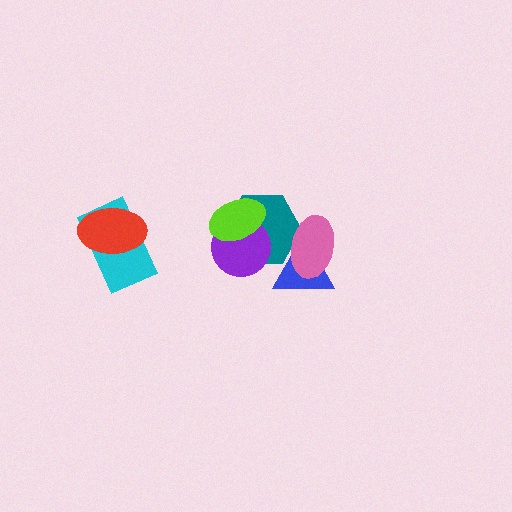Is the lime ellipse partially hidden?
No, no other shape covers it.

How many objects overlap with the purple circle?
2 objects overlap with the purple circle.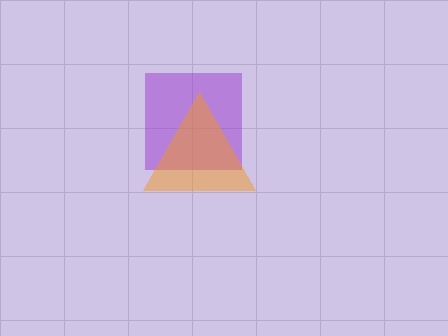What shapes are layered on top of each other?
The layered shapes are: a purple square, an orange triangle.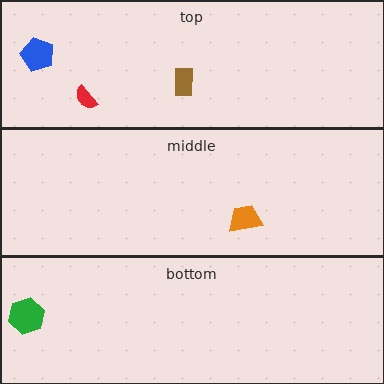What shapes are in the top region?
The blue pentagon, the brown rectangle, the red semicircle.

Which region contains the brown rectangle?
The top region.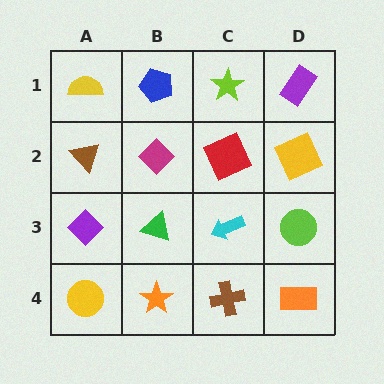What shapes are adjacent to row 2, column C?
A lime star (row 1, column C), a cyan arrow (row 3, column C), a magenta diamond (row 2, column B), a yellow square (row 2, column D).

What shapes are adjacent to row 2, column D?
A purple rectangle (row 1, column D), a lime circle (row 3, column D), a red square (row 2, column C).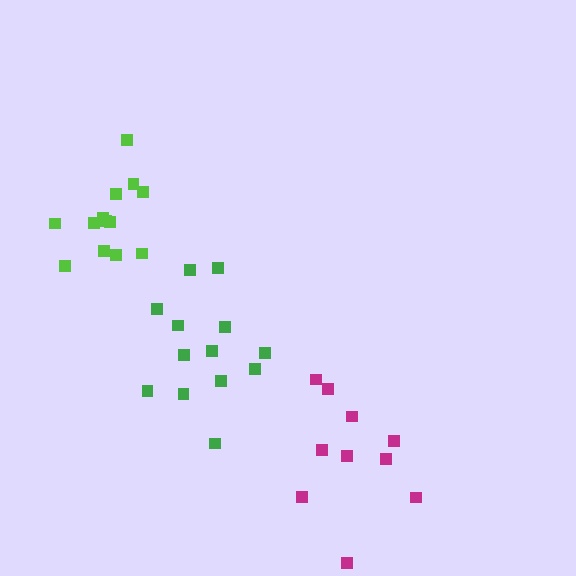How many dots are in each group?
Group 1: 13 dots, Group 2: 13 dots, Group 3: 10 dots (36 total).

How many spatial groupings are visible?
There are 3 spatial groupings.